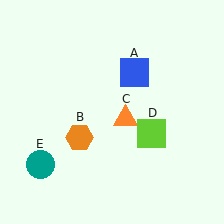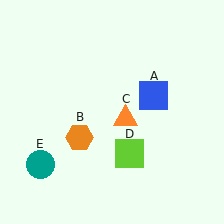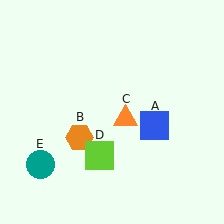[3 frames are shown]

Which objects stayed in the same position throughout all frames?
Orange hexagon (object B) and orange triangle (object C) and teal circle (object E) remained stationary.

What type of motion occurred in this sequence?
The blue square (object A), lime square (object D) rotated clockwise around the center of the scene.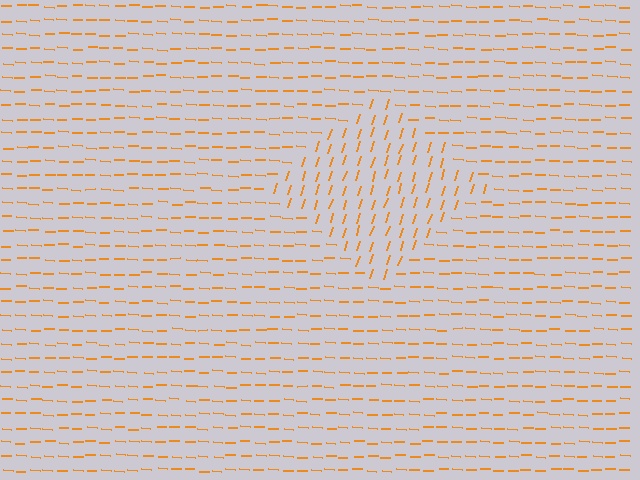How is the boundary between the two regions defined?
The boundary is defined purely by a change in line orientation (approximately 75 degrees difference). All lines are the same color and thickness.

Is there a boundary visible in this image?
Yes, there is a texture boundary formed by a change in line orientation.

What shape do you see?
I see a diamond.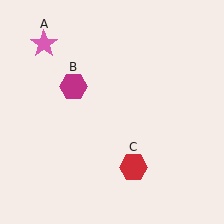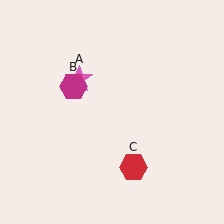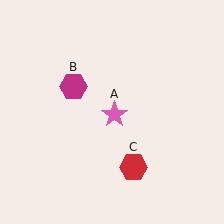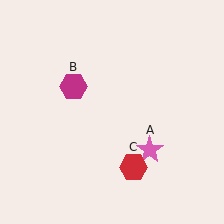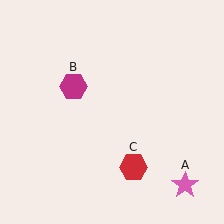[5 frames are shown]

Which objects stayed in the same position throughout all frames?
Magenta hexagon (object B) and red hexagon (object C) remained stationary.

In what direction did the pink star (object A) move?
The pink star (object A) moved down and to the right.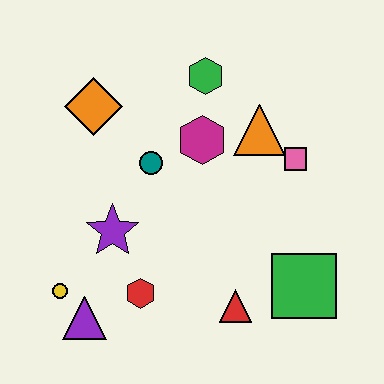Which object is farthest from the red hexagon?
The green hexagon is farthest from the red hexagon.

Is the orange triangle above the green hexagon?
No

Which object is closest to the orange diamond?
The teal circle is closest to the orange diamond.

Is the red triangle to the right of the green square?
No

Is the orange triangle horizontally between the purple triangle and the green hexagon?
No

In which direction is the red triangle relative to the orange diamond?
The red triangle is below the orange diamond.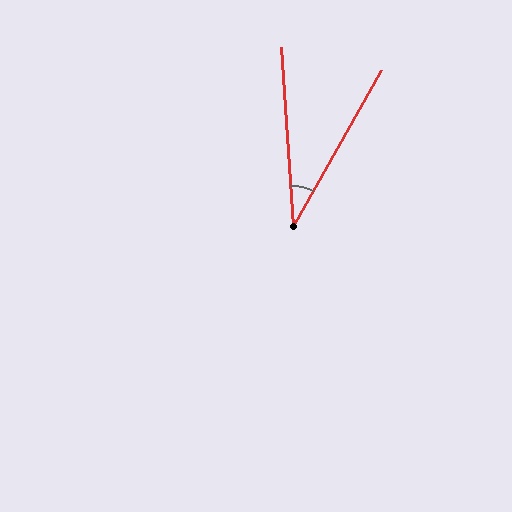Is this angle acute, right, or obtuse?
It is acute.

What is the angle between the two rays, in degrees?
Approximately 33 degrees.